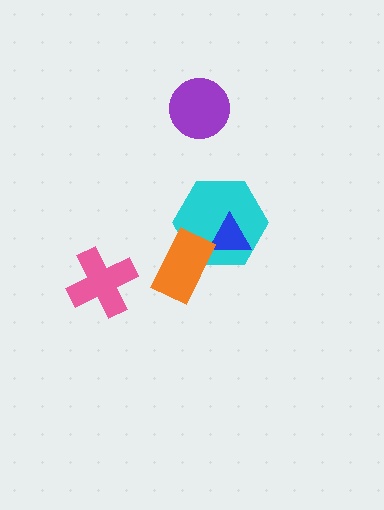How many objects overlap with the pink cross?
0 objects overlap with the pink cross.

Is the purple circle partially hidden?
No, no other shape covers it.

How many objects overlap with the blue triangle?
1 object overlaps with the blue triangle.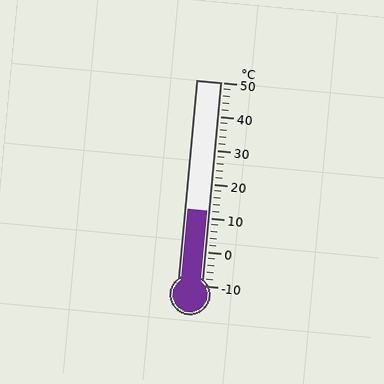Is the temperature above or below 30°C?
The temperature is below 30°C.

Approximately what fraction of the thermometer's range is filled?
The thermometer is filled to approximately 35% of its range.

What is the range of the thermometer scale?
The thermometer scale ranges from -10°C to 50°C.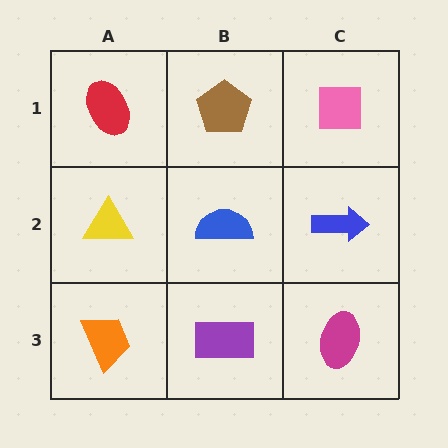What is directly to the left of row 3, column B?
An orange trapezoid.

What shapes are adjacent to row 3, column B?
A blue semicircle (row 2, column B), an orange trapezoid (row 3, column A), a magenta ellipse (row 3, column C).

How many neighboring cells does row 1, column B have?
3.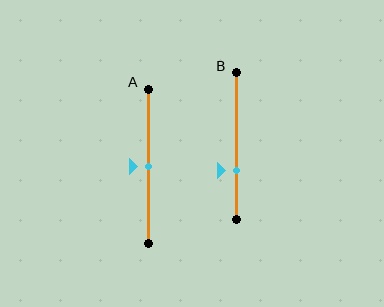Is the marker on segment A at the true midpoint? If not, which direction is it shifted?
Yes, the marker on segment A is at the true midpoint.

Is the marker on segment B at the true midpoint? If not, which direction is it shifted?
No, the marker on segment B is shifted downward by about 17% of the segment length.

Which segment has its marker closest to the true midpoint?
Segment A has its marker closest to the true midpoint.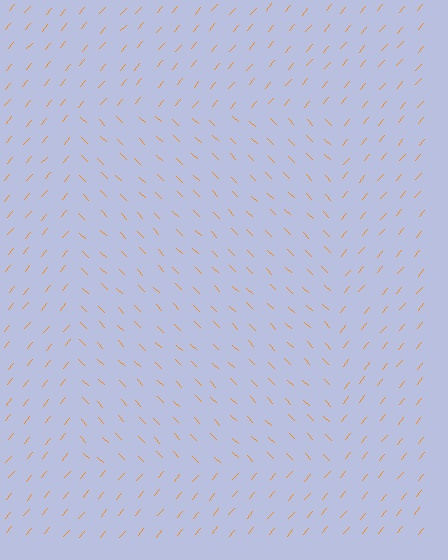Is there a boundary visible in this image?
Yes, there is a texture boundary formed by a change in line orientation.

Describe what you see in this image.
The image is filled with small orange line segments. A rectangle region in the image has lines oriented differently from the surrounding lines, creating a visible texture boundary.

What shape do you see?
I see a rectangle.